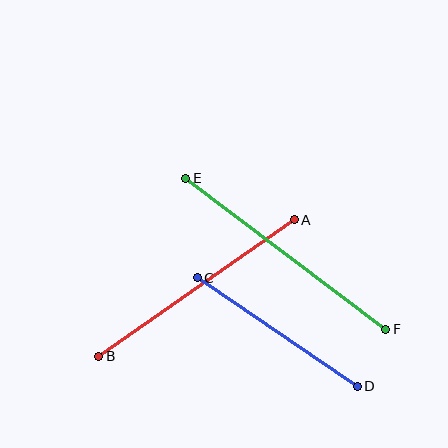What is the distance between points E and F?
The distance is approximately 250 pixels.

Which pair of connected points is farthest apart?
Points E and F are farthest apart.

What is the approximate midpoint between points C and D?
The midpoint is at approximately (277, 332) pixels.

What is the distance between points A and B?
The distance is approximately 238 pixels.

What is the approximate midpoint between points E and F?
The midpoint is at approximately (286, 254) pixels.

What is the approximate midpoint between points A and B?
The midpoint is at approximately (197, 288) pixels.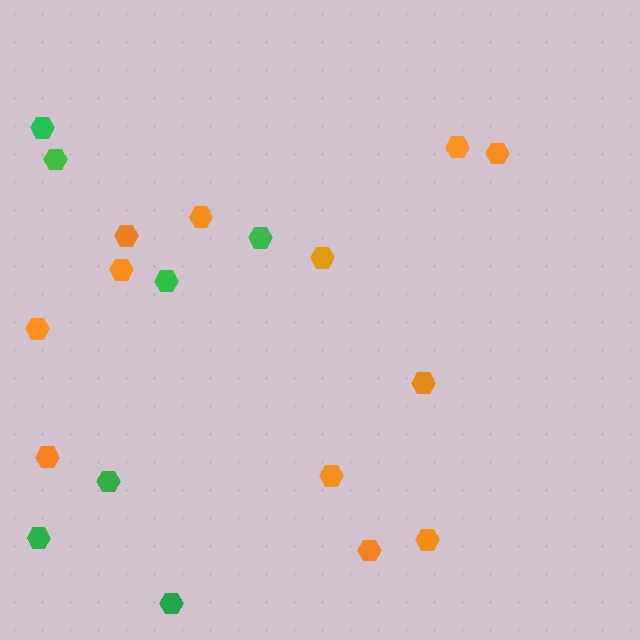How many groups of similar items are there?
There are 2 groups: one group of green hexagons (7) and one group of orange hexagons (12).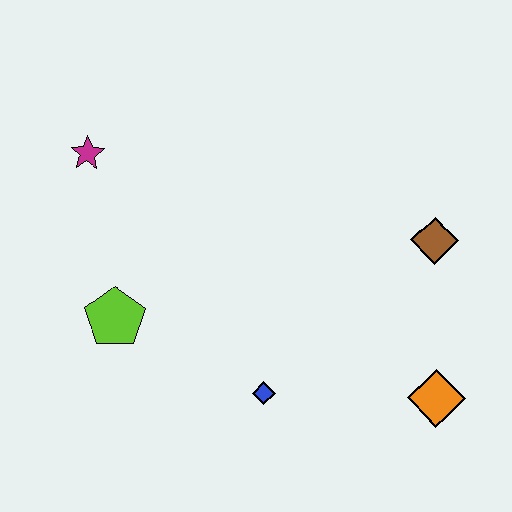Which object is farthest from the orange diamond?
The magenta star is farthest from the orange diamond.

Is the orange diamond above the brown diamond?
No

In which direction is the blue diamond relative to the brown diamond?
The blue diamond is to the left of the brown diamond.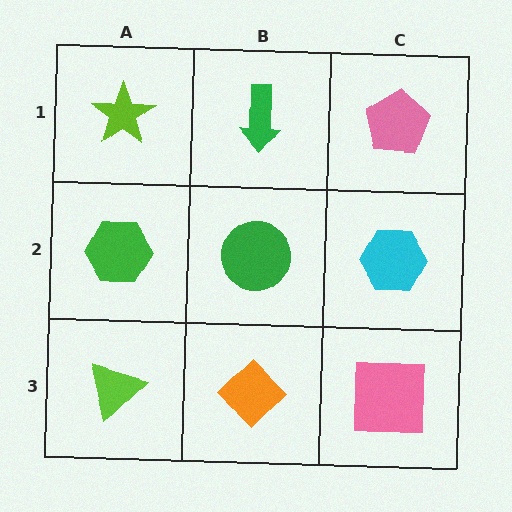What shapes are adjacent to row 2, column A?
A lime star (row 1, column A), a lime triangle (row 3, column A), a green circle (row 2, column B).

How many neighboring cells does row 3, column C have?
2.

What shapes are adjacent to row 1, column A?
A green hexagon (row 2, column A), a green arrow (row 1, column B).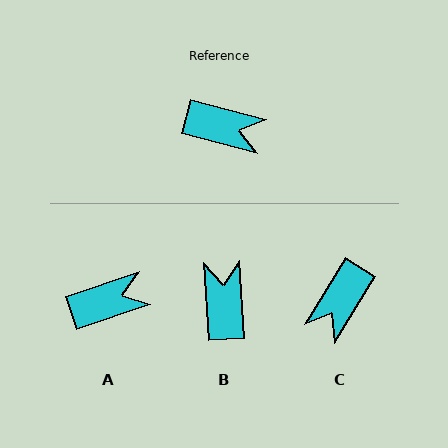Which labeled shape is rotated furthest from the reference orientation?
B, about 108 degrees away.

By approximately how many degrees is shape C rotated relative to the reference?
Approximately 106 degrees clockwise.